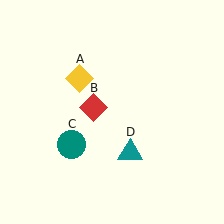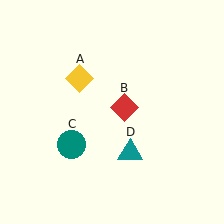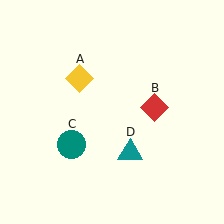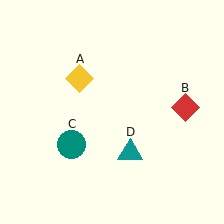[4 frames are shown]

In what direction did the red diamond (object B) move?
The red diamond (object B) moved right.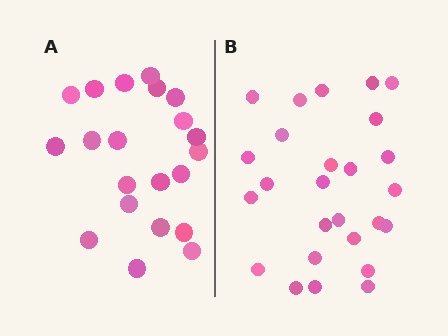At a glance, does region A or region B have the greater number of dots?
Region B (the right region) has more dots.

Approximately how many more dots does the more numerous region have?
Region B has about 5 more dots than region A.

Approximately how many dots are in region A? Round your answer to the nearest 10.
About 20 dots. (The exact count is 21, which rounds to 20.)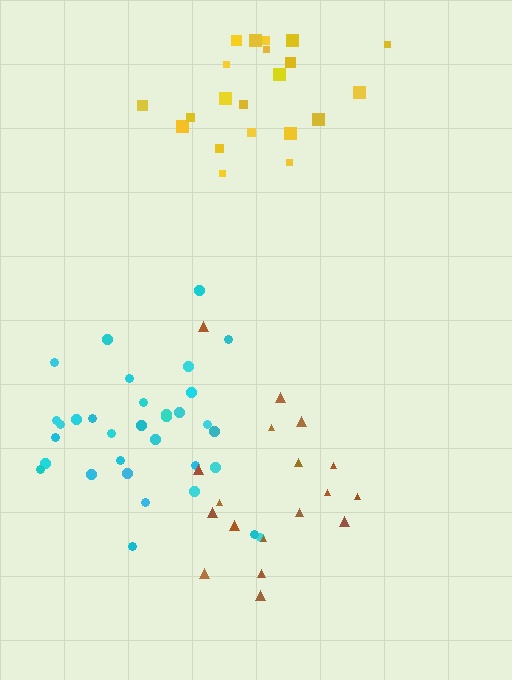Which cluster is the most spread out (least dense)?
Brown.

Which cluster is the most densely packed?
Cyan.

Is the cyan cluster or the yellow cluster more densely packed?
Cyan.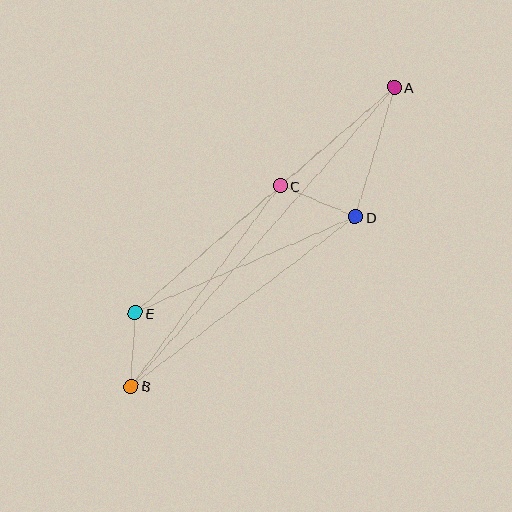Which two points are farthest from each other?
Points A and B are farthest from each other.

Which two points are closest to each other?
Points B and E are closest to each other.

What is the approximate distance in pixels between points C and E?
The distance between C and E is approximately 193 pixels.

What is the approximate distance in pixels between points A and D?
The distance between A and D is approximately 135 pixels.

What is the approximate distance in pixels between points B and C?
The distance between B and C is approximately 250 pixels.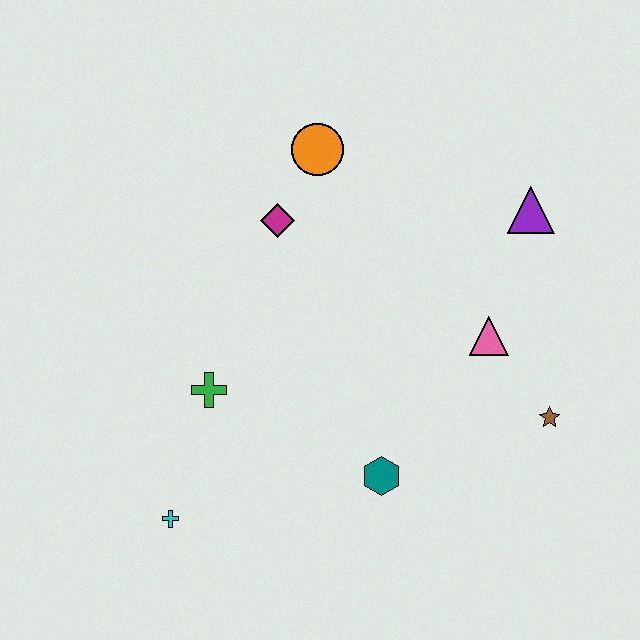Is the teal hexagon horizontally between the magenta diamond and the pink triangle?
Yes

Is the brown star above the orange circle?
No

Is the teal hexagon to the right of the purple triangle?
No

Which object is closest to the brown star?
The pink triangle is closest to the brown star.